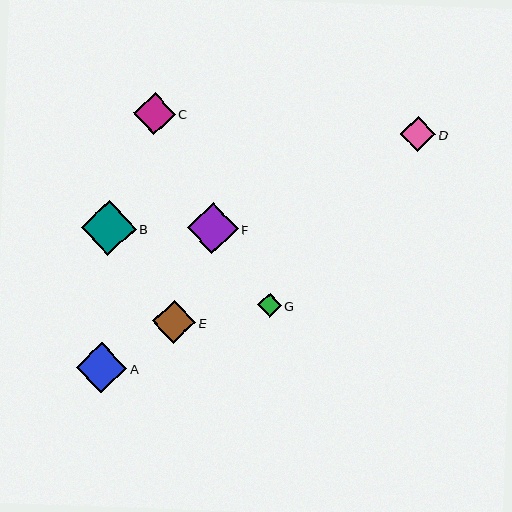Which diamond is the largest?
Diamond B is the largest with a size of approximately 55 pixels.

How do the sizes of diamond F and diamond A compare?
Diamond F and diamond A are approximately the same size.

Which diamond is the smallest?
Diamond G is the smallest with a size of approximately 24 pixels.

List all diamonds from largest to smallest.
From largest to smallest: B, F, A, E, C, D, G.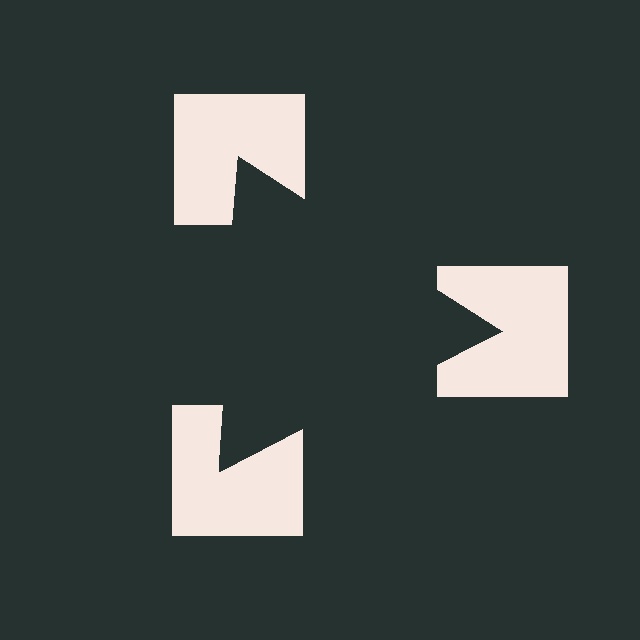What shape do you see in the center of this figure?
An illusory triangle — its edges are inferred from the aligned wedge cuts in the notched squares, not physically drawn.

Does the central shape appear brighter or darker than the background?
It typically appears slightly darker than the background, even though no actual brightness change is drawn.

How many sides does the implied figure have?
3 sides.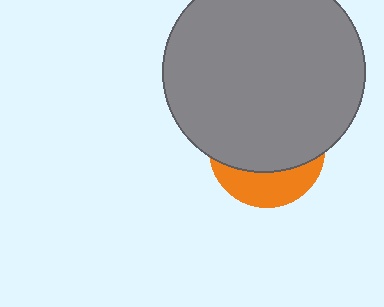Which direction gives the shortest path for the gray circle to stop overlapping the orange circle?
Moving up gives the shortest separation.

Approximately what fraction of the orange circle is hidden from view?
Roughly 69% of the orange circle is hidden behind the gray circle.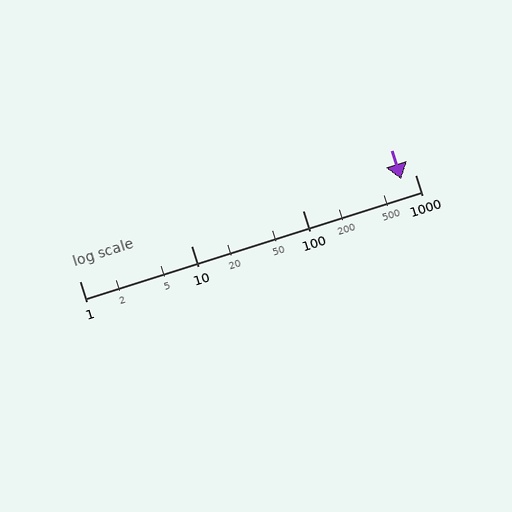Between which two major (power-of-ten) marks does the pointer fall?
The pointer is between 100 and 1000.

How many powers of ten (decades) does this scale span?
The scale spans 3 decades, from 1 to 1000.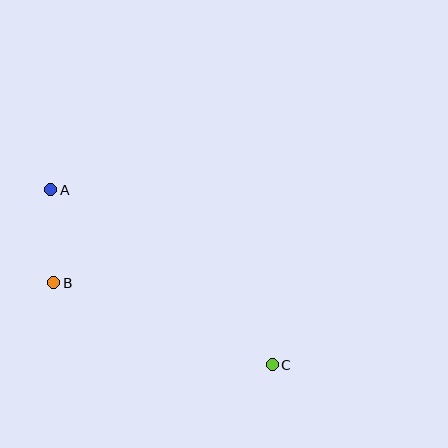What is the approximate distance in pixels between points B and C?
The distance between B and C is approximately 233 pixels.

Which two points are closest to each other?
Points A and B are closest to each other.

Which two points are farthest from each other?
Points A and C are farthest from each other.